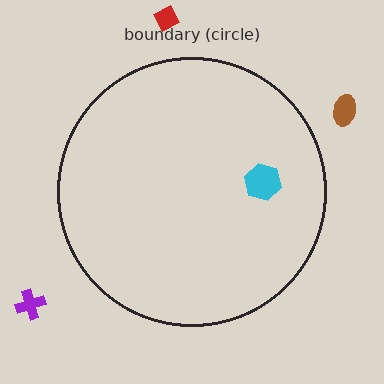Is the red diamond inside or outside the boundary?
Outside.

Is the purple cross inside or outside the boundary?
Outside.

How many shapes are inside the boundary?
1 inside, 3 outside.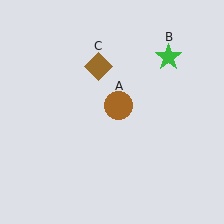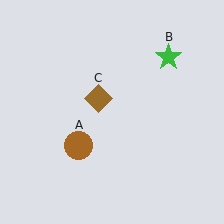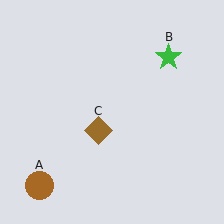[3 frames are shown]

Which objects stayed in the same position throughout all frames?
Green star (object B) remained stationary.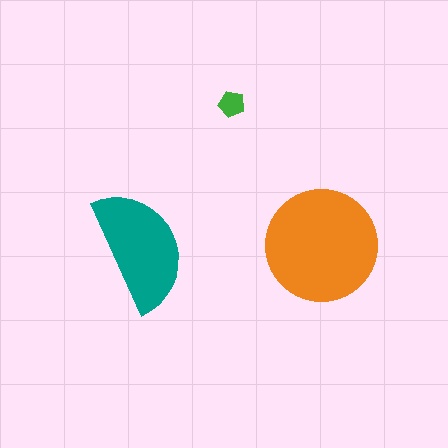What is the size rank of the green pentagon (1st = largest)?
3rd.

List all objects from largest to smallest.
The orange circle, the teal semicircle, the green pentagon.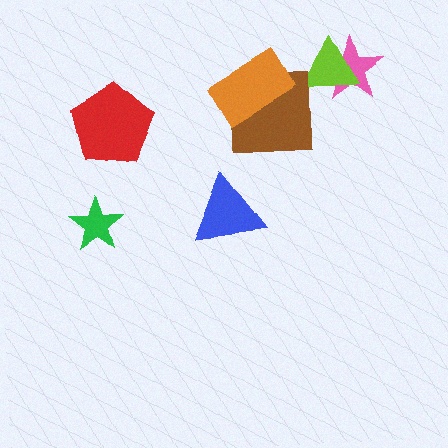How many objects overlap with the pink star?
1 object overlaps with the pink star.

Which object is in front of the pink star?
The lime triangle is in front of the pink star.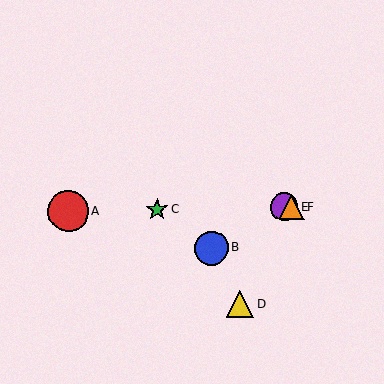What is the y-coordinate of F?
Object F is at y≈207.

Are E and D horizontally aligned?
No, E is at y≈207 and D is at y≈304.